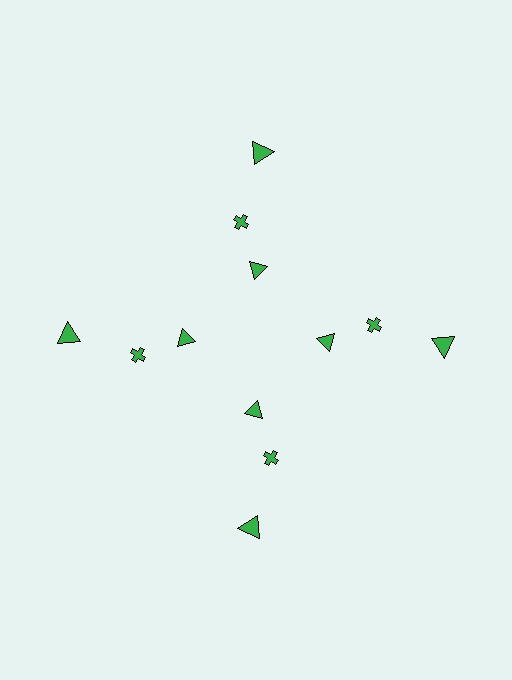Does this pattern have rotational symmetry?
Yes, this pattern has 4-fold rotational symmetry. It looks the same after rotating 90 degrees around the center.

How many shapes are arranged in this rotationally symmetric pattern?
There are 12 shapes, arranged in 4 groups of 3.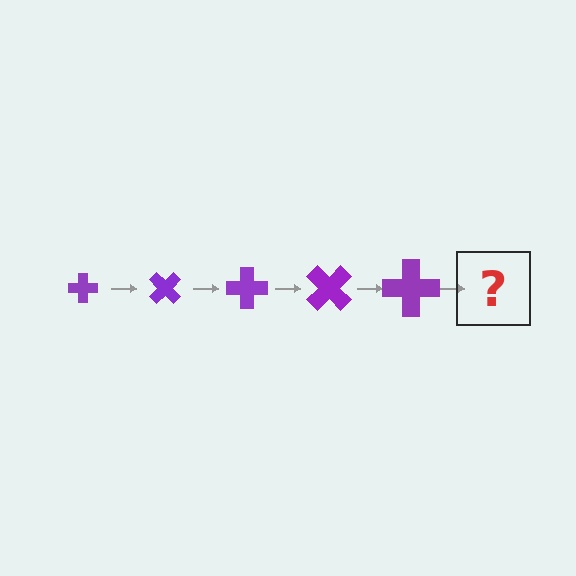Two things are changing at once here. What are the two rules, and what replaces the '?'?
The two rules are that the cross grows larger each step and it rotates 45 degrees each step. The '?' should be a cross, larger than the previous one and rotated 225 degrees from the start.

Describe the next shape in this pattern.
It should be a cross, larger than the previous one and rotated 225 degrees from the start.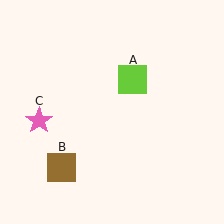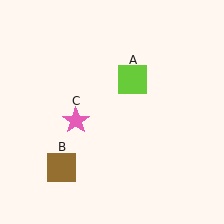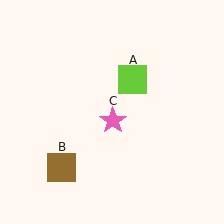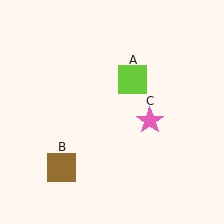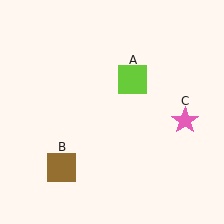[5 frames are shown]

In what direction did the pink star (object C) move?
The pink star (object C) moved right.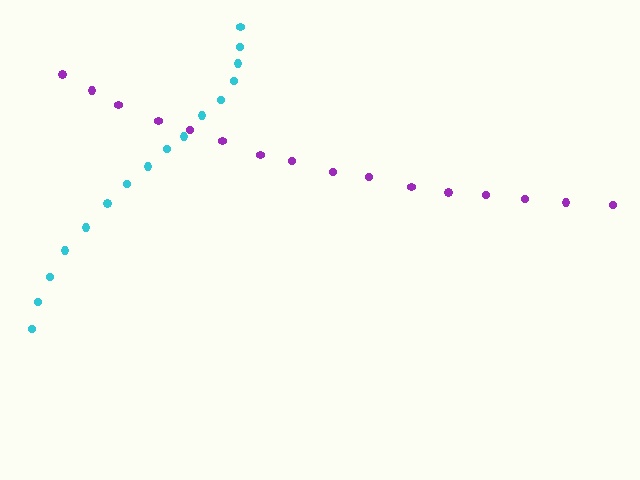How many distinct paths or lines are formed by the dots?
There are 2 distinct paths.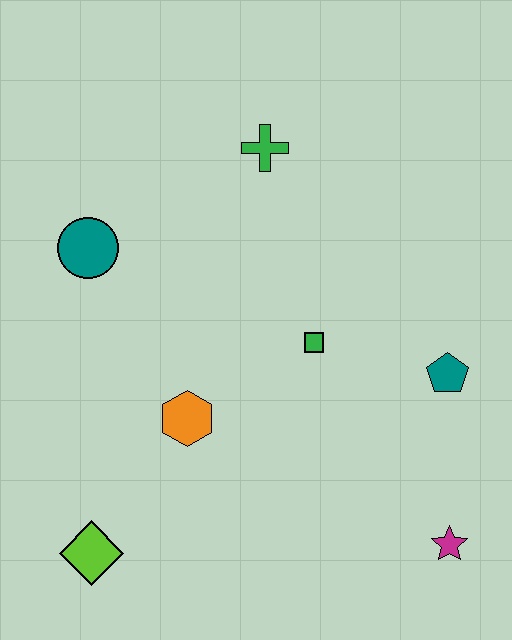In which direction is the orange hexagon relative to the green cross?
The orange hexagon is below the green cross.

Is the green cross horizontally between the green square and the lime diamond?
Yes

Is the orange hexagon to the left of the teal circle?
No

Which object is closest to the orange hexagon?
The green square is closest to the orange hexagon.